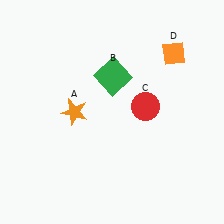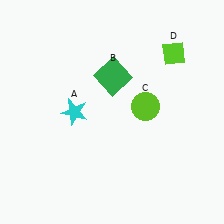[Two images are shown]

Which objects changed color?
A changed from orange to cyan. C changed from red to lime. D changed from orange to lime.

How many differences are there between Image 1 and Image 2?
There are 3 differences between the two images.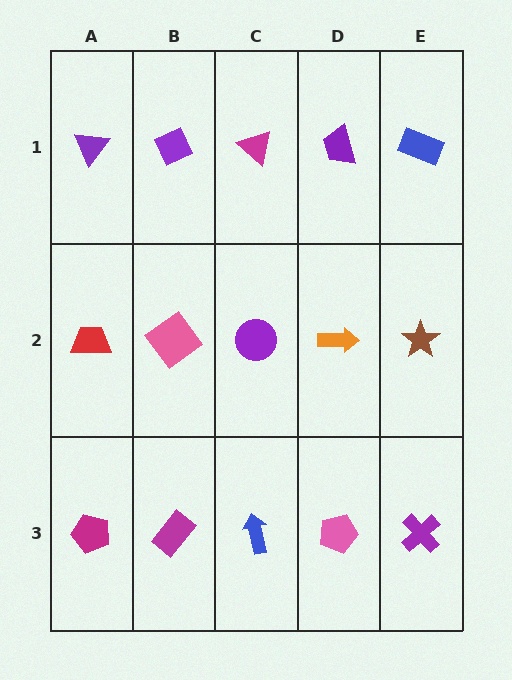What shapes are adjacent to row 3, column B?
A pink diamond (row 2, column B), a magenta pentagon (row 3, column A), a blue arrow (row 3, column C).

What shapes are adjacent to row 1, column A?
A red trapezoid (row 2, column A), a purple diamond (row 1, column B).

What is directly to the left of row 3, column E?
A pink pentagon.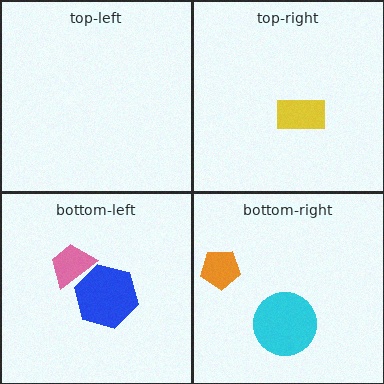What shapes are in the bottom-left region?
The pink trapezoid, the blue hexagon.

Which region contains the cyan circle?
The bottom-right region.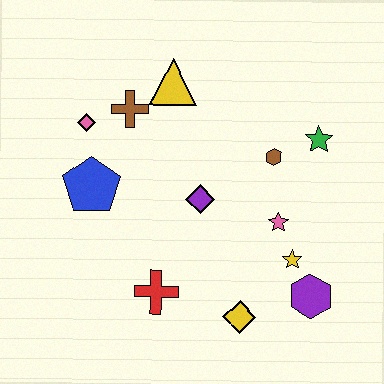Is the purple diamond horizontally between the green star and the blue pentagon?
Yes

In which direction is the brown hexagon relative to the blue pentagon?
The brown hexagon is to the right of the blue pentagon.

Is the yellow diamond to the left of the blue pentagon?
No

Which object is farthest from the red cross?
The green star is farthest from the red cross.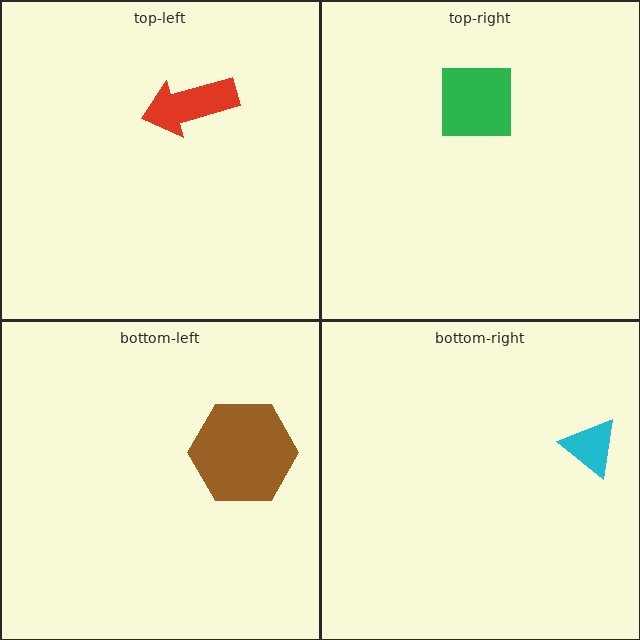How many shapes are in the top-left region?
1.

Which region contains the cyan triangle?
The bottom-right region.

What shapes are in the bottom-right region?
The cyan triangle.